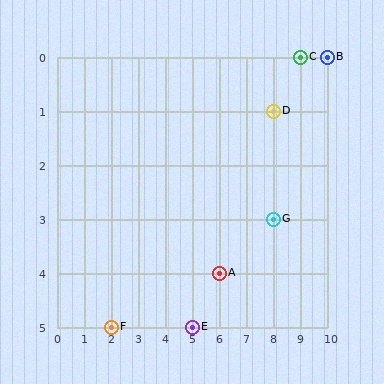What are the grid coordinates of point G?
Point G is at grid coordinates (8, 3).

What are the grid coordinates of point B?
Point B is at grid coordinates (10, 0).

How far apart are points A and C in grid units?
Points A and C are 3 columns and 4 rows apart (about 5.0 grid units diagonally).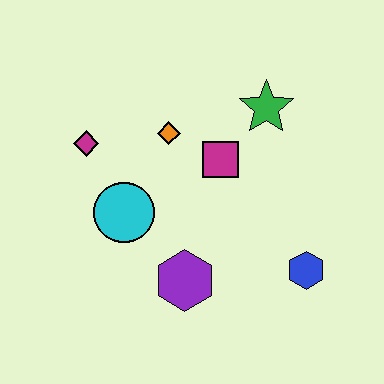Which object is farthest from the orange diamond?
The blue hexagon is farthest from the orange diamond.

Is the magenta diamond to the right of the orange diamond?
No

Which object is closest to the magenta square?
The orange diamond is closest to the magenta square.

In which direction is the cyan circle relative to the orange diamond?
The cyan circle is below the orange diamond.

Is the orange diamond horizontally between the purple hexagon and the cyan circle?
Yes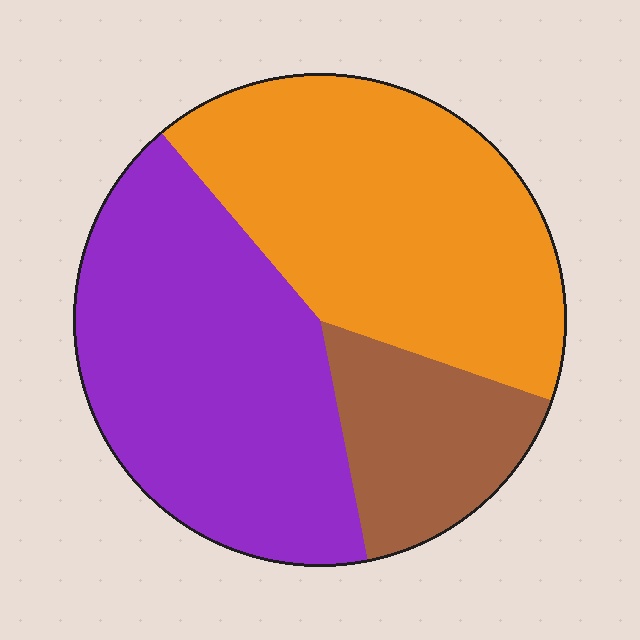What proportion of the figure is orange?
Orange takes up about two fifths (2/5) of the figure.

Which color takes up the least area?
Brown, at roughly 15%.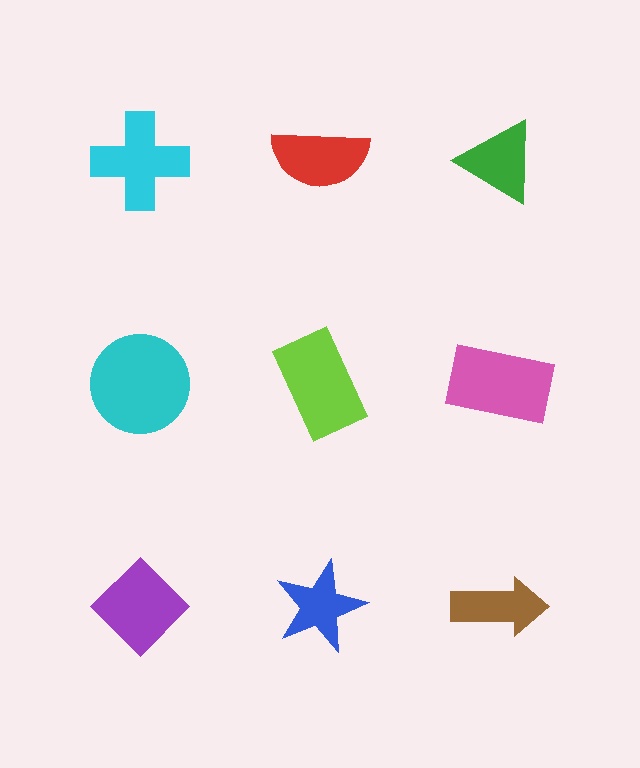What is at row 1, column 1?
A cyan cross.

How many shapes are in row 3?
3 shapes.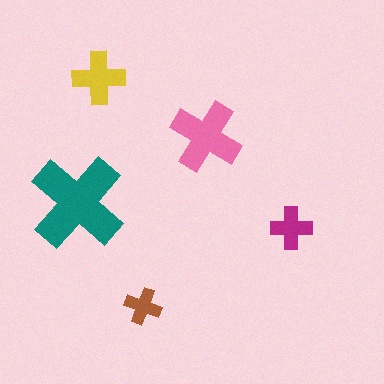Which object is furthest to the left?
The teal cross is leftmost.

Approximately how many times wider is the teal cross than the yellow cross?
About 2 times wider.